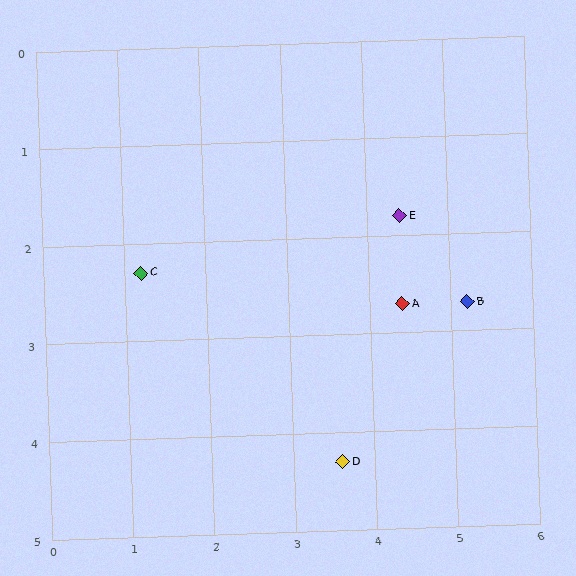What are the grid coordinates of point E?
Point E is at approximately (4.4, 1.8).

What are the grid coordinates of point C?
Point C is at approximately (1.2, 2.3).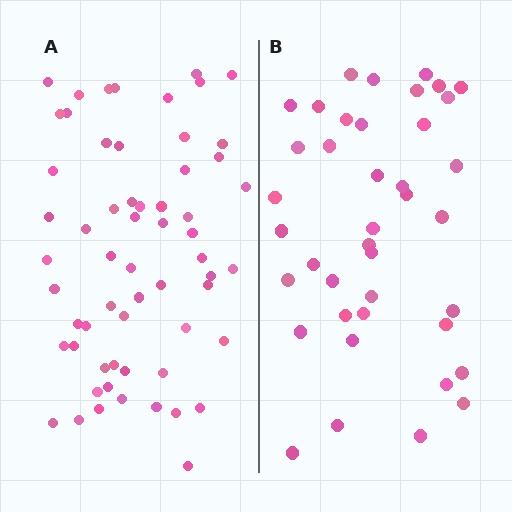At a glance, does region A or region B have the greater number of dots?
Region A (the left region) has more dots.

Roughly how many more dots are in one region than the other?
Region A has approximately 20 more dots than region B.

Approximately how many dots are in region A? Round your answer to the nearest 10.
About 60 dots.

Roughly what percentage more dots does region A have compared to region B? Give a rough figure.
About 50% more.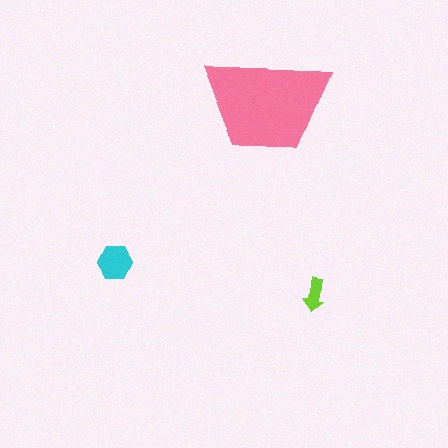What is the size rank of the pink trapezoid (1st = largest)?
1st.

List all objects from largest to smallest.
The pink trapezoid, the cyan hexagon, the lime arrow.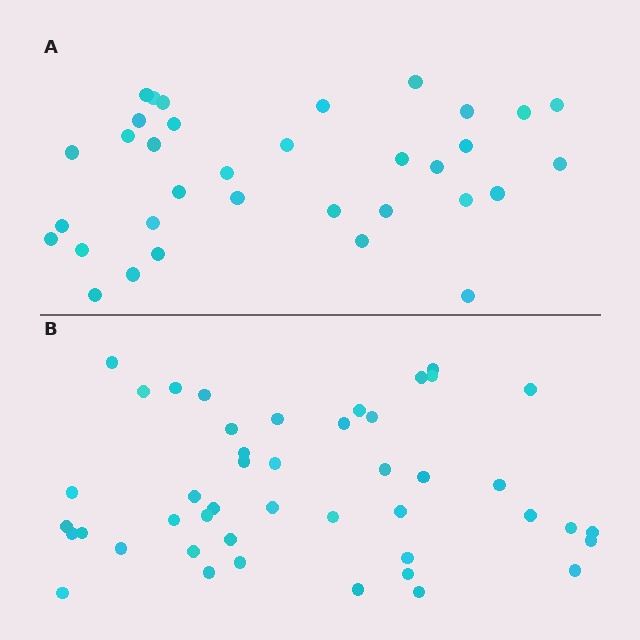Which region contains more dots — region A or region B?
Region B (the bottom region) has more dots.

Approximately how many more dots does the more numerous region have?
Region B has roughly 12 or so more dots than region A.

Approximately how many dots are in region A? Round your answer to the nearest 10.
About 30 dots. (The exact count is 34, which rounds to 30.)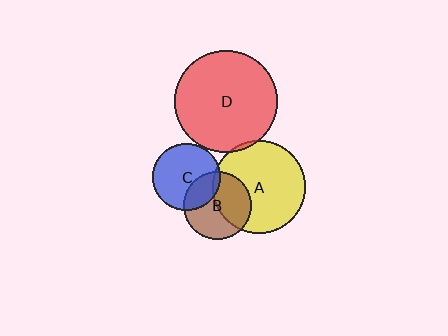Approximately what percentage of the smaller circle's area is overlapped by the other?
Approximately 45%.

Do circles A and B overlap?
Yes.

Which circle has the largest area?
Circle D (red).